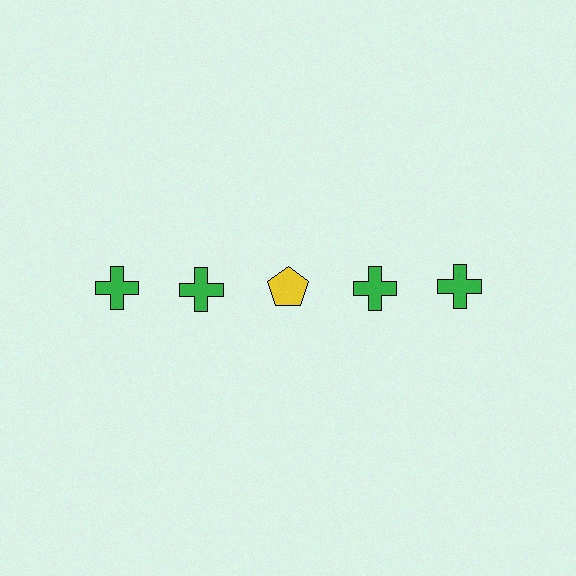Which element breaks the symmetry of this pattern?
The yellow pentagon in the top row, center column breaks the symmetry. All other shapes are green crosses.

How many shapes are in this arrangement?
There are 5 shapes arranged in a grid pattern.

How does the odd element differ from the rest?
It differs in both color (yellow instead of green) and shape (pentagon instead of cross).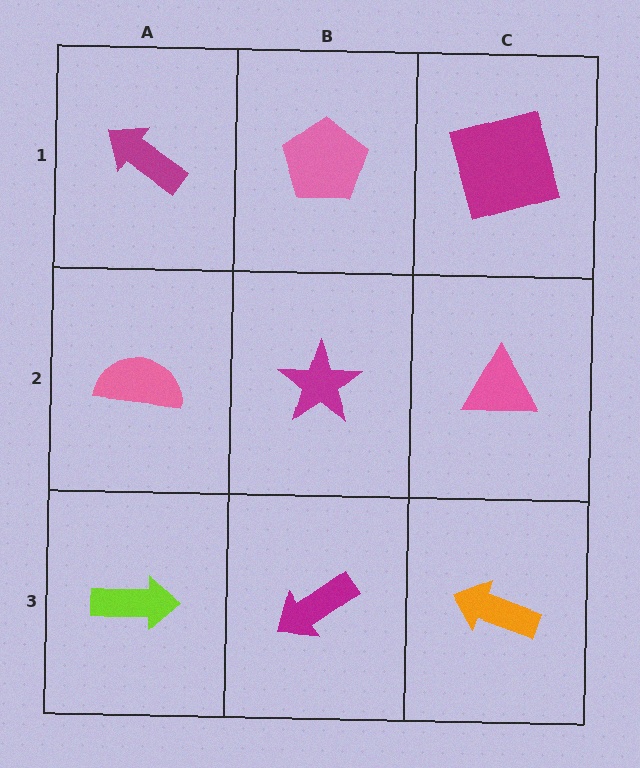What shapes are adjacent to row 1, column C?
A pink triangle (row 2, column C), a pink pentagon (row 1, column B).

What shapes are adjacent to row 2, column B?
A pink pentagon (row 1, column B), a magenta arrow (row 3, column B), a pink semicircle (row 2, column A), a pink triangle (row 2, column C).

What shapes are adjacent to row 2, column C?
A magenta square (row 1, column C), an orange arrow (row 3, column C), a magenta star (row 2, column B).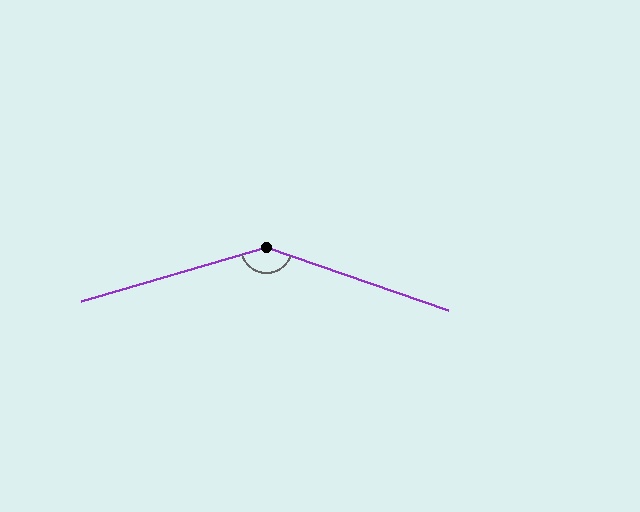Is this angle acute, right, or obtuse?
It is obtuse.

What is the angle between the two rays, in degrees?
Approximately 145 degrees.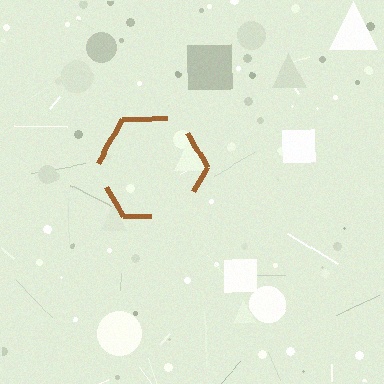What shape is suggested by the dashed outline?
The dashed outline suggests a hexagon.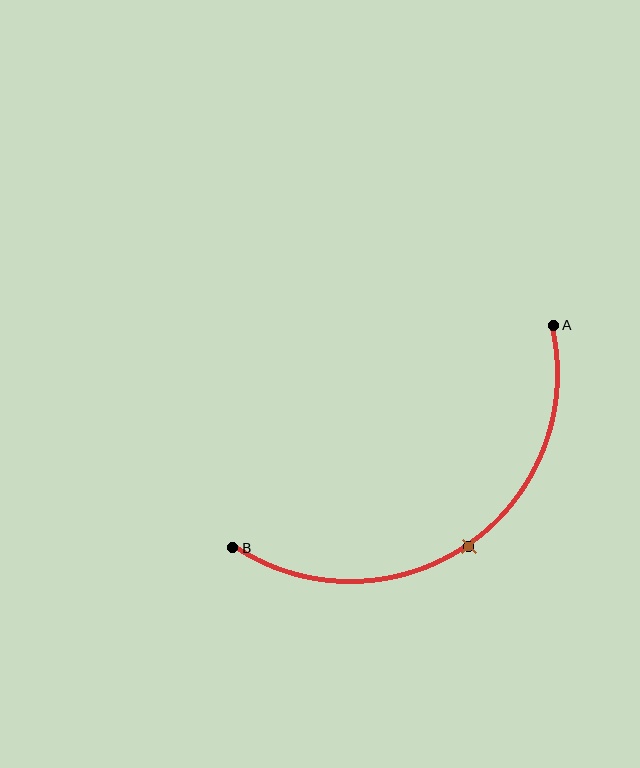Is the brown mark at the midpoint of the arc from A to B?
Yes. The brown mark lies on the arc at equal arc-length from both A and B — it is the arc midpoint.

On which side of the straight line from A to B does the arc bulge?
The arc bulges below and to the right of the straight line connecting A and B.